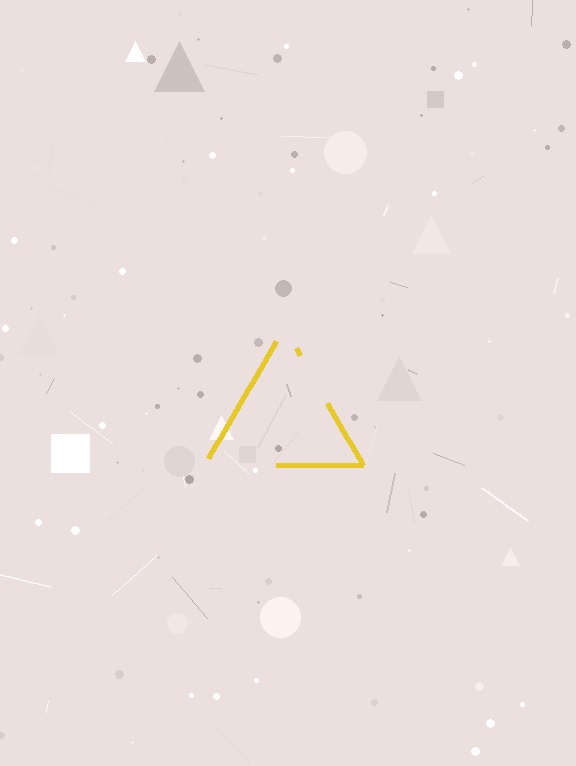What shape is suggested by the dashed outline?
The dashed outline suggests a triangle.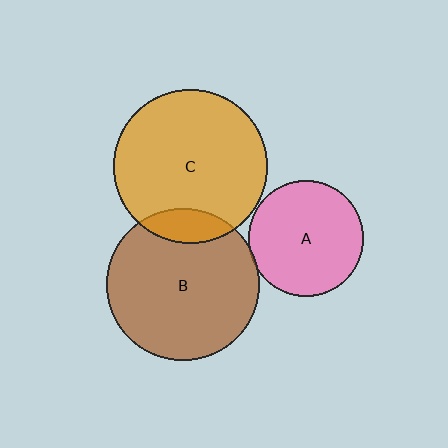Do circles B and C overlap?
Yes.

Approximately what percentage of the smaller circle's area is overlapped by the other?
Approximately 15%.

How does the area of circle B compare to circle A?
Approximately 1.7 times.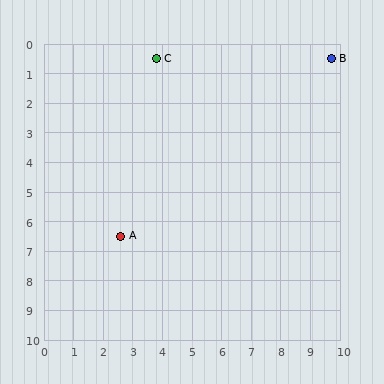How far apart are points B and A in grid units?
Points B and A are about 9.3 grid units apart.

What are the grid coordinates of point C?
Point C is at approximately (3.8, 0.5).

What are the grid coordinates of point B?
Point B is at approximately (9.7, 0.5).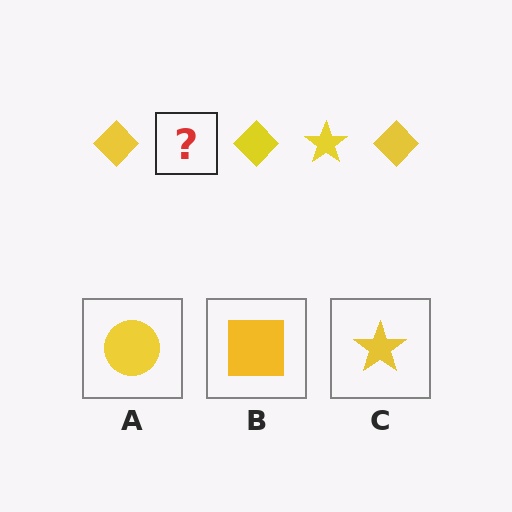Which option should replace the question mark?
Option C.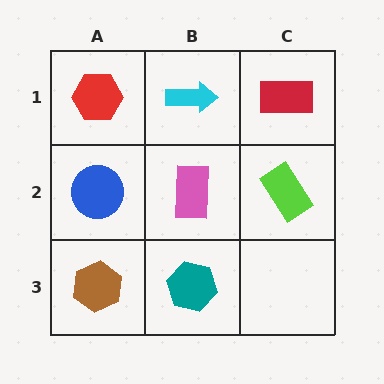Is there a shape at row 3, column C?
No, that cell is empty.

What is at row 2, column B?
A pink rectangle.